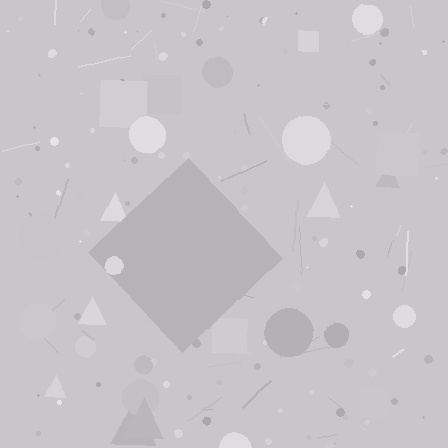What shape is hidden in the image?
A diamond is hidden in the image.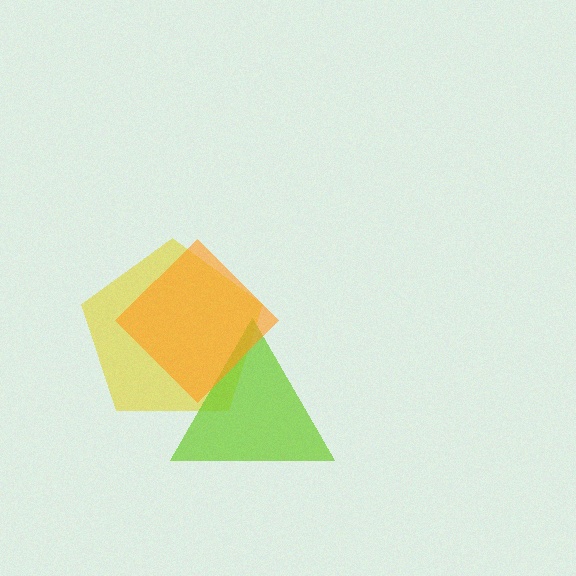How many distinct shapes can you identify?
There are 3 distinct shapes: a yellow pentagon, a lime triangle, an orange diamond.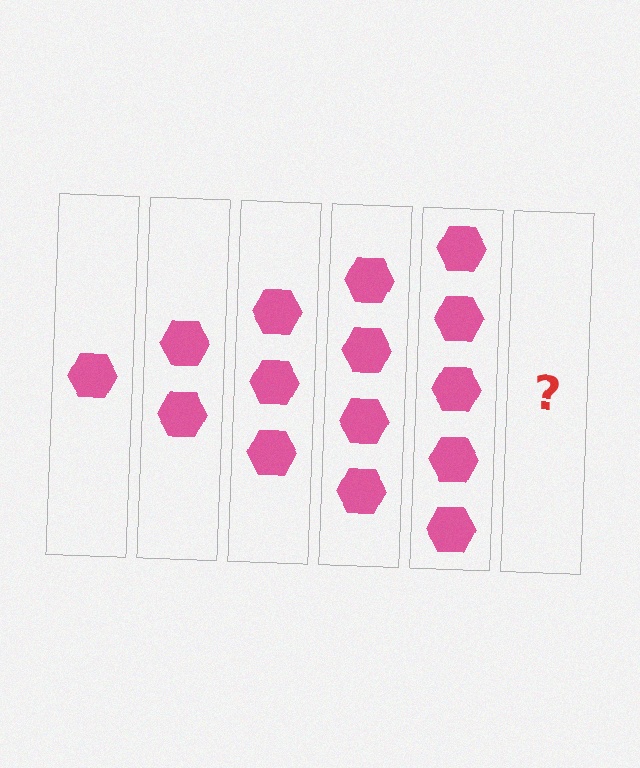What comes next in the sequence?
The next element should be 6 hexagons.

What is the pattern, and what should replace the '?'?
The pattern is that each step adds one more hexagon. The '?' should be 6 hexagons.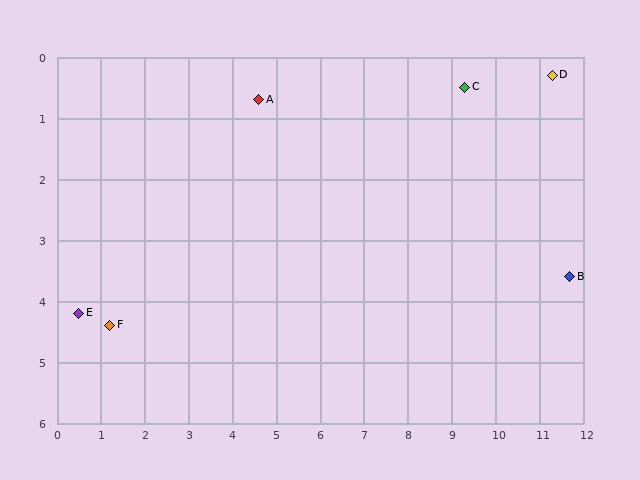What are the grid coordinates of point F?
Point F is at approximately (1.2, 4.4).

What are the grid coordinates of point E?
Point E is at approximately (0.5, 4.2).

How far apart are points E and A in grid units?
Points E and A are about 5.4 grid units apart.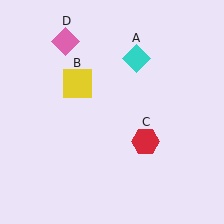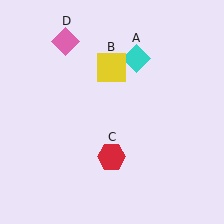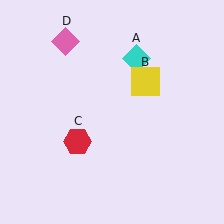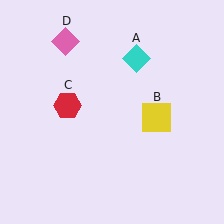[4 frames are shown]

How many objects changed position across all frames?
2 objects changed position: yellow square (object B), red hexagon (object C).